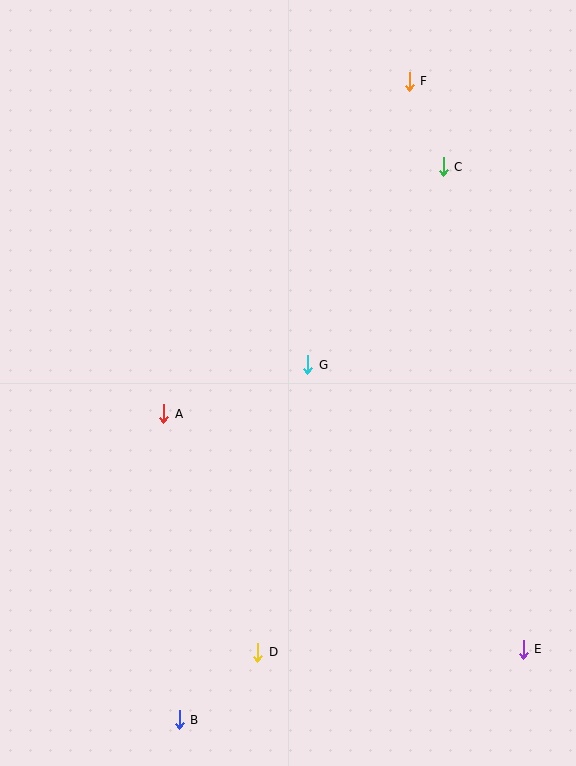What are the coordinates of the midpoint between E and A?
The midpoint between E and A is at (344, 532).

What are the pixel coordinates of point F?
Point F is at (409, 81).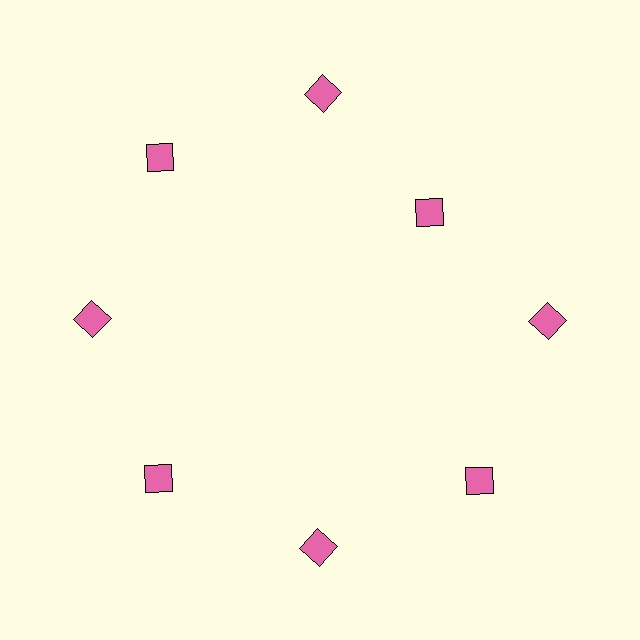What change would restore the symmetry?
The symmetry would be restored by moving it outward, back onto the ring so that all 8 diamonds sit at equal angles and equal distance from the center.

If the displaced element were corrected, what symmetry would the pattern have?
It would have 8-fold rotational symmetry — the pattern would map onto itself every 45 degrees.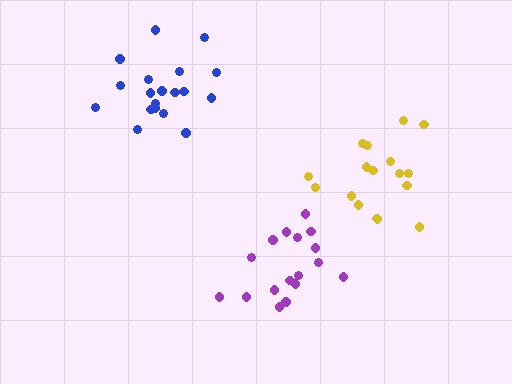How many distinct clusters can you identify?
There are 3 distinct clusters.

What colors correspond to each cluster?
The clusters are colored: yellow, blue, purple.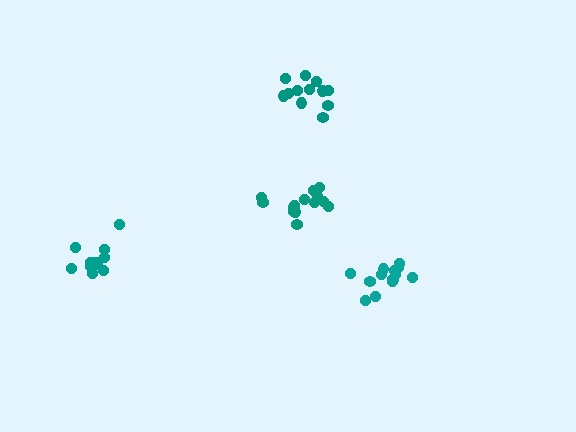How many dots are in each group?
Group 1: 12 dots, Group 2: 12 dots, Group 3: 13 dots, Group 4: 14 dots (51 total).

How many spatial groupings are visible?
There are 4 spatial groupings.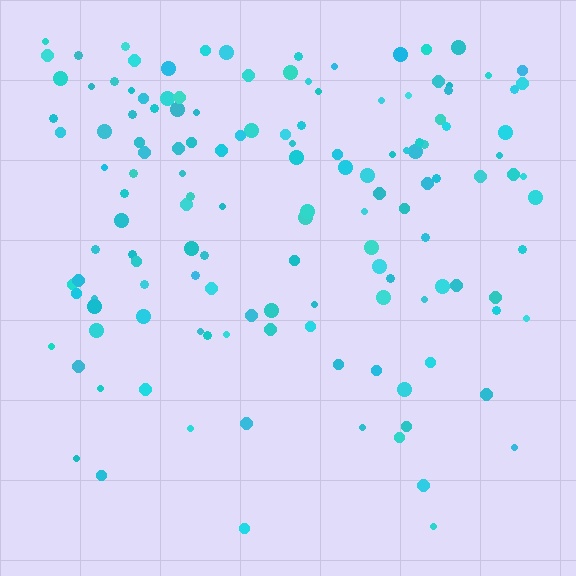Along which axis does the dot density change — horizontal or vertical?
Vertical.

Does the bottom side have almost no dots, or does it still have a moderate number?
Still a moderate number, just noticeably fewer than the top.